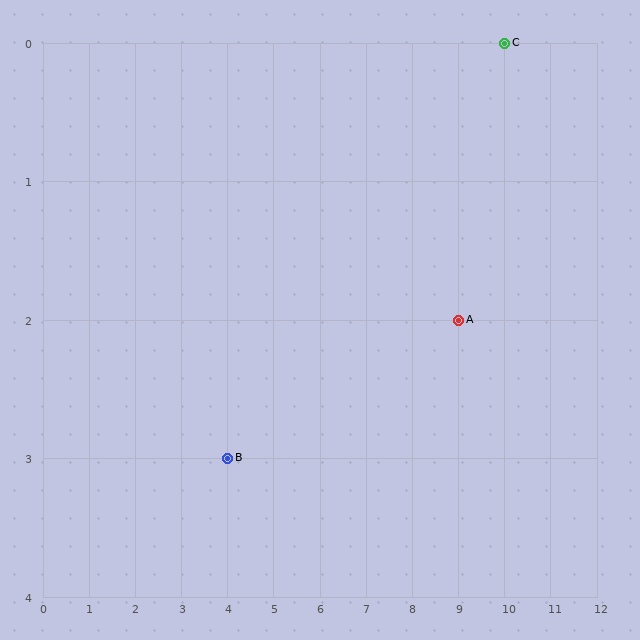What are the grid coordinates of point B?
Point B is at grid coordinates (4, 3).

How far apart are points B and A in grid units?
Points B and A are 5 columns and 1 row apart (about 5.1 grid units diagonally).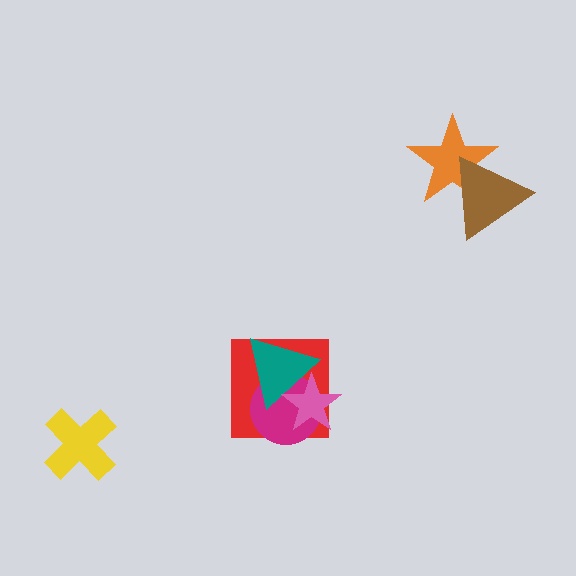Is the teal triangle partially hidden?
Yes, it is partially covered by another shape.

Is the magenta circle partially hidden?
Yes, it is partially covered by another shape.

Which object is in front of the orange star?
The brown triangle is in front of the orange star.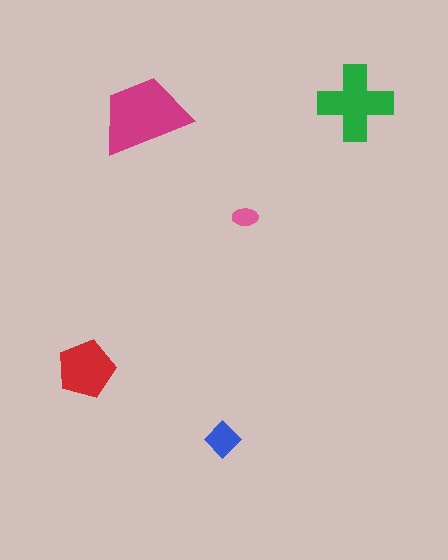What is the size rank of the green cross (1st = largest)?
2nd.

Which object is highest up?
The green cross is topmost.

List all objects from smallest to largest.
The pink ellipse, the blue diamond, the red pentagon, the green cross, the magenta trapezoid.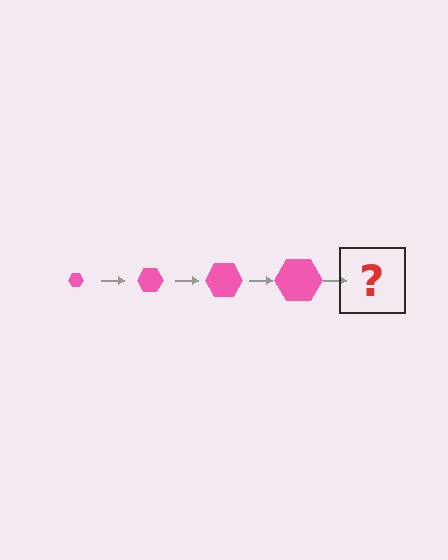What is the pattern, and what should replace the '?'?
The pattern is that the hexagon gets progressively larger each step. The '?' should be a pink hexagon, larger than the previous one.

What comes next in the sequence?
The next element should be a pink hexagon, larger than the previous one.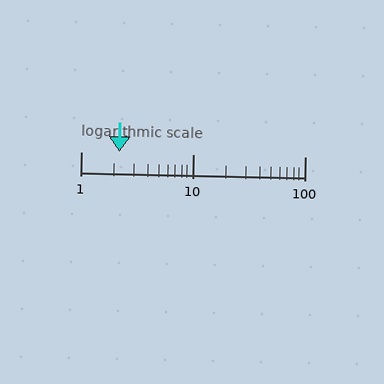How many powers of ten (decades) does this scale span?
The scale spans 2 decades, from 1 to 100.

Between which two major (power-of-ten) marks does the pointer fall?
The pointer is between 1 and 10.